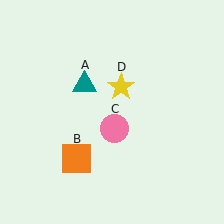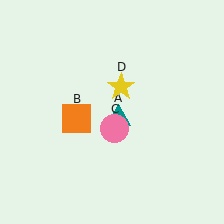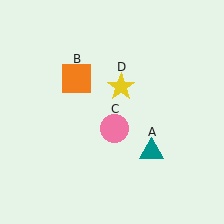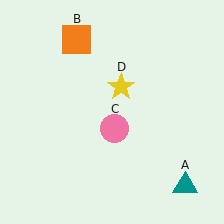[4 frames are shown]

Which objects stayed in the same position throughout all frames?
Pink circle (object C) and yellow star (object D) remained stationary.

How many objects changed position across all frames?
2 objects changed position: teal triangle (object A), orange square (object B).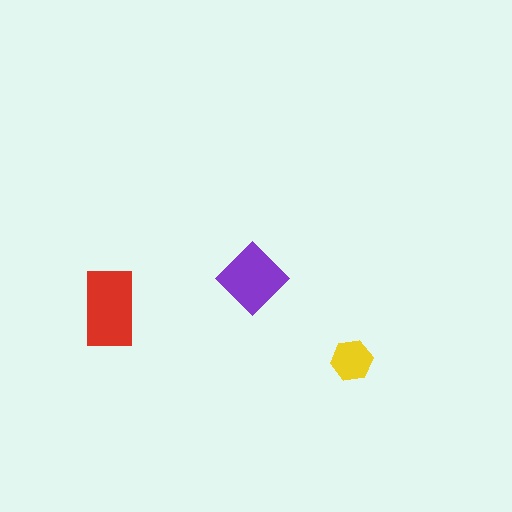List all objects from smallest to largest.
The yellow hexagon, the purple diamond, the red rectangle.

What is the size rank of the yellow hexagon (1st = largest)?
3rd.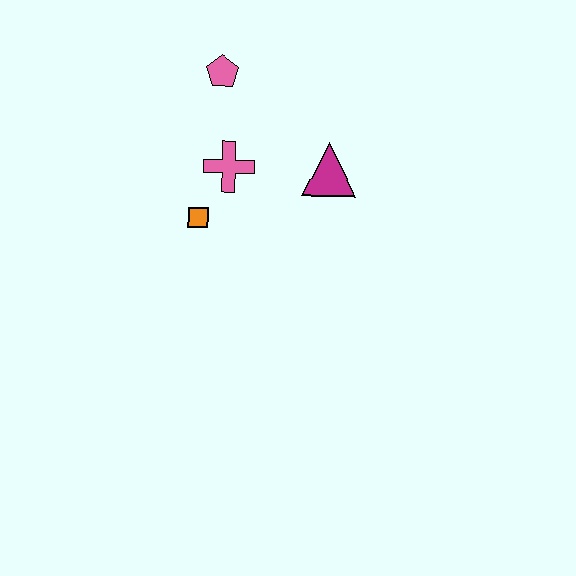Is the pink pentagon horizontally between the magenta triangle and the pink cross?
No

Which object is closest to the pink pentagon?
The pink cross is closest to the pink pentagon.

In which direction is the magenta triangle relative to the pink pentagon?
The magenta triangle is to the right of the pink pentagon.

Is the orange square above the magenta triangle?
No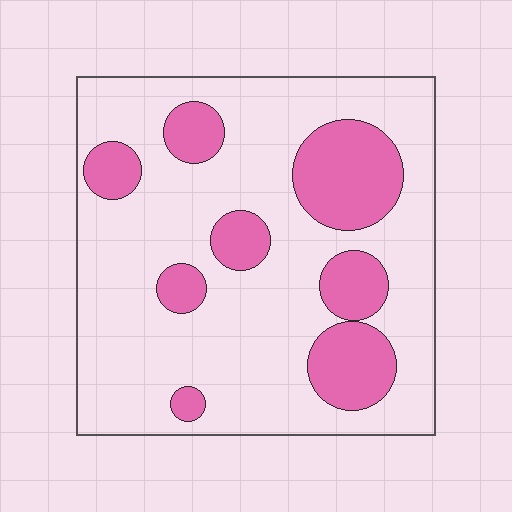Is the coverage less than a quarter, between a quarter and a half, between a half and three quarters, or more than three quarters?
Less than a quarter.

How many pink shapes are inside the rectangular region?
8.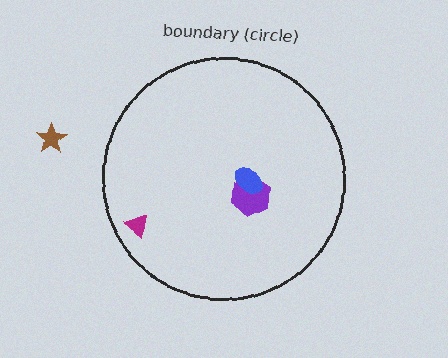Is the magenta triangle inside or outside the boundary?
Inside.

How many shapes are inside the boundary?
3 inside, 1 outside.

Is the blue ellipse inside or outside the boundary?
Inside.